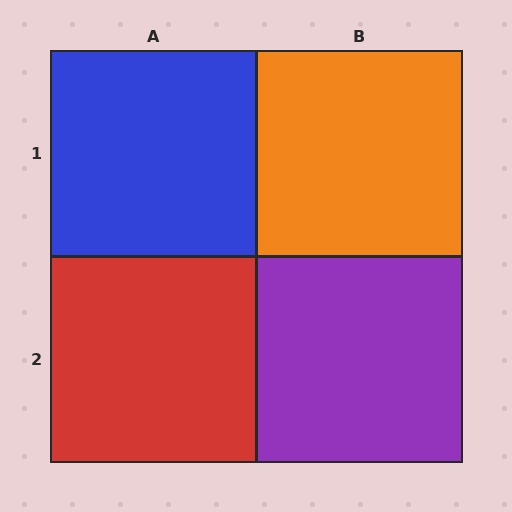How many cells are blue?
1 cell is blue.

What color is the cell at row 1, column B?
Orange.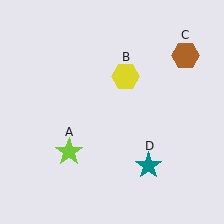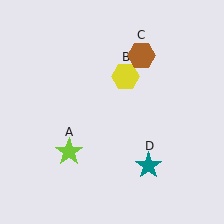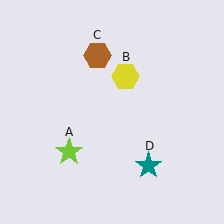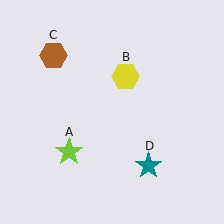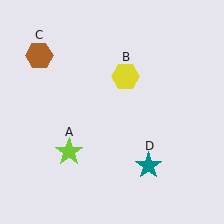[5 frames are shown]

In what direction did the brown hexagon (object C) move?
The brown hexagon (object C) moved left.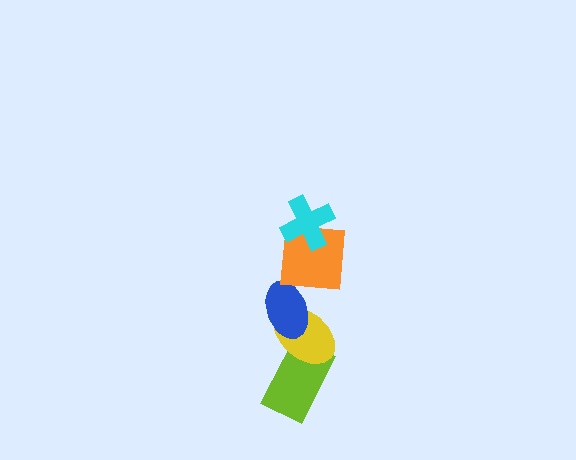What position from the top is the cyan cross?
The cyan cross is 1st from the top.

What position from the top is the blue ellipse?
The blue ellipse is 3rd from the top.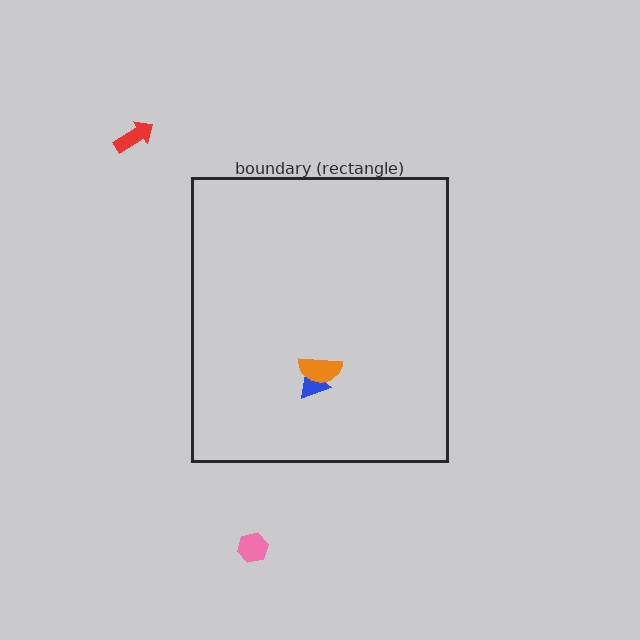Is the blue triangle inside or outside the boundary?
Inside.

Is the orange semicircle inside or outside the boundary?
Inside.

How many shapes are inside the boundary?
2 inside, 2 outside.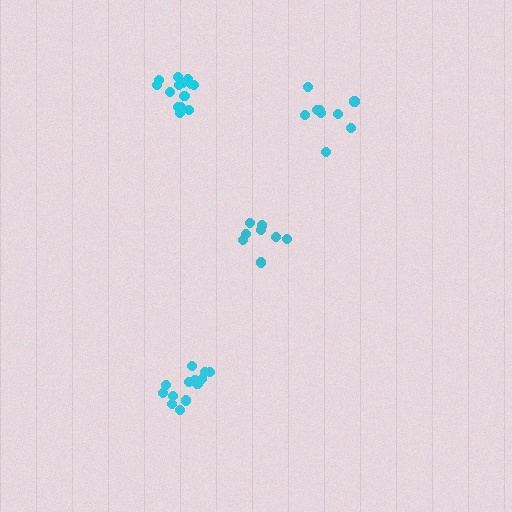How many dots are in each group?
Group 1: 13 dots, Group 2: 9 dots, Group 3: 9 dots, Group 4: 14 dots (45 total).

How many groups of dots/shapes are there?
There are 4 groups.